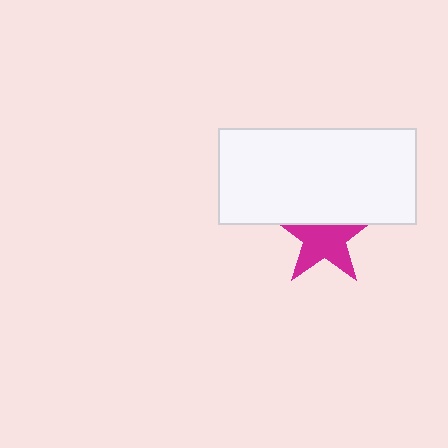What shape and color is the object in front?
The object in front is a white rectangle.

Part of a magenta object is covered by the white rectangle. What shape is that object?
It is a star.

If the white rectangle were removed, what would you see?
You would see the complete magenta star.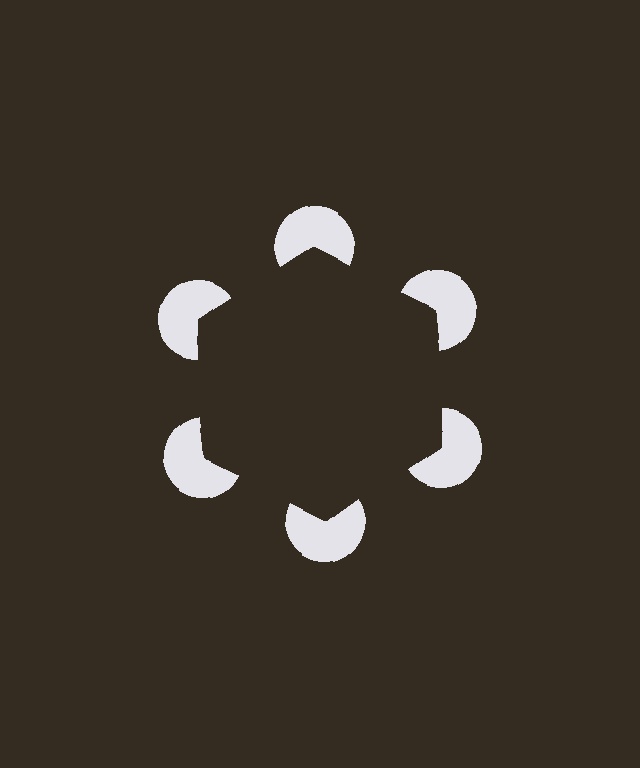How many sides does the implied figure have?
6 sides.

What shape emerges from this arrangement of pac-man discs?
An illusory hexagon — its edges are inferred from the aligned wedge cuts in the pac-man discs, not physically drawn.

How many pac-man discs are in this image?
There are 6 — one at each vertex of the illusory hexagon.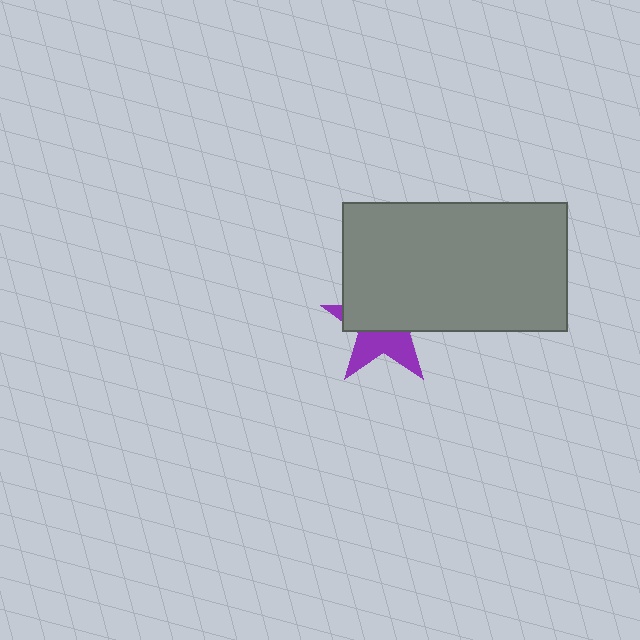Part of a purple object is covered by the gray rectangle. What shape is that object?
It is a star.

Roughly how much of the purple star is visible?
A small part of it is visible (roughly 43%).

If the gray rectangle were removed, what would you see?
You would see the complete purple star.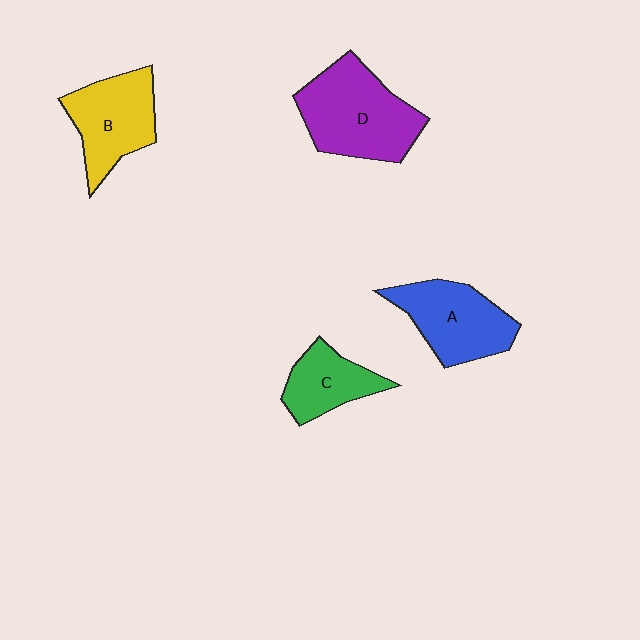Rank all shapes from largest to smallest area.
From largest to smallest: D (purple), A (blue), B (yellow), C (green).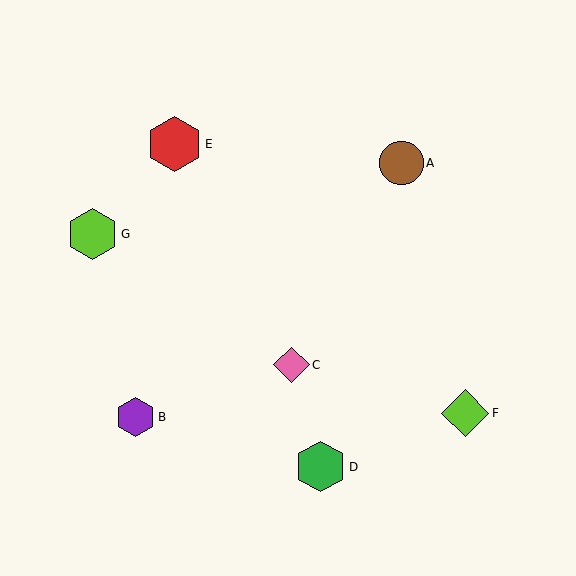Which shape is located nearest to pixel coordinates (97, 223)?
The lime hexagon (labeled G) at (92, 234) is nearest to that location.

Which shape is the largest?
The red hexagon (labeled E) is the largest.